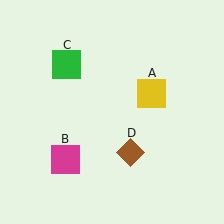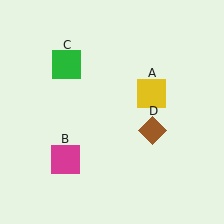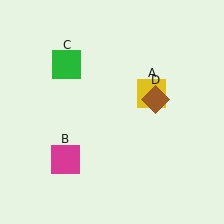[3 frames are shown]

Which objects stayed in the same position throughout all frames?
Yellow square (object A) and magenta square (object B) and green square (object C) remained stationary.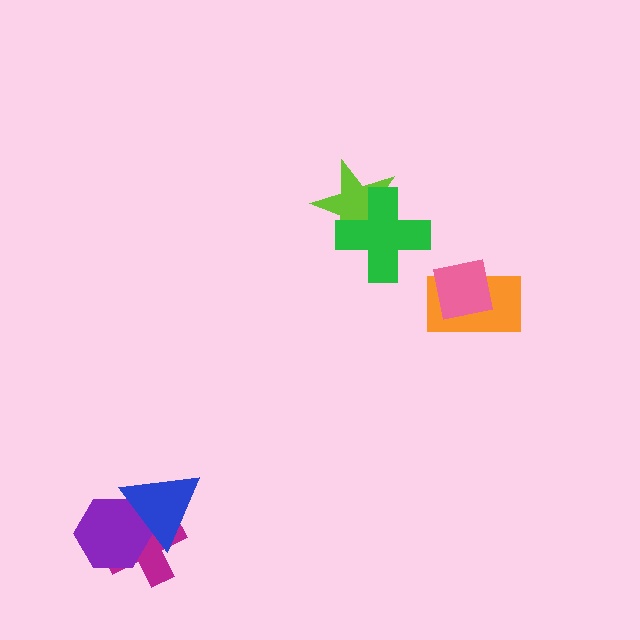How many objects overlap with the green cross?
1 object overlaps with the green cross.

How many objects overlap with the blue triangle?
2 objects overlap with the blue triangle.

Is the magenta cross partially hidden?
Yes, it is partially covered by another shape.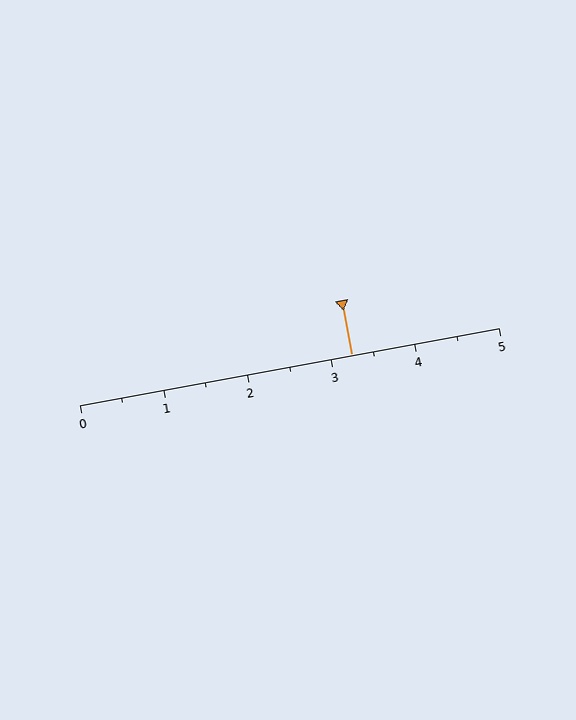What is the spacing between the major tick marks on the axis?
The major ticks are spaced 1 apart.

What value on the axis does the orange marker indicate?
The marker indicates approximately 3.2.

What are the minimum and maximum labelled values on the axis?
The axis runs from 0 to 5.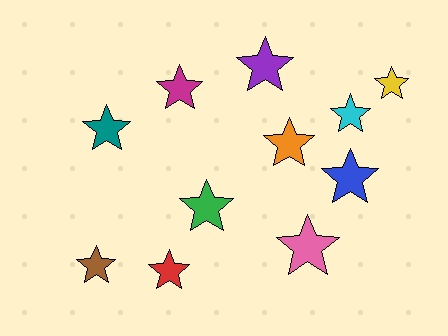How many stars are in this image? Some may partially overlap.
There are 11 stars.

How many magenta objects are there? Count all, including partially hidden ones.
There is 1 magenta object.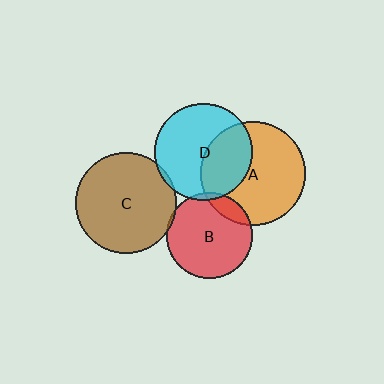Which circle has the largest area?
Circle A (orange).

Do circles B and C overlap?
Yes.